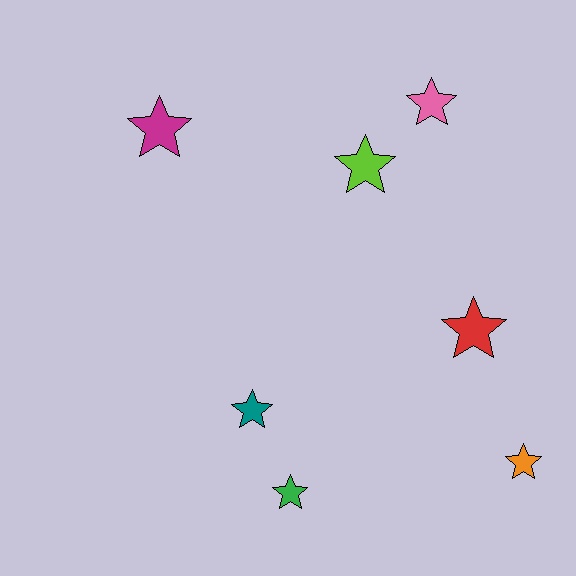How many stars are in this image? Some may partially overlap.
There are 7 stars.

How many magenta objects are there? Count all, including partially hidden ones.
There is 1 magenta object.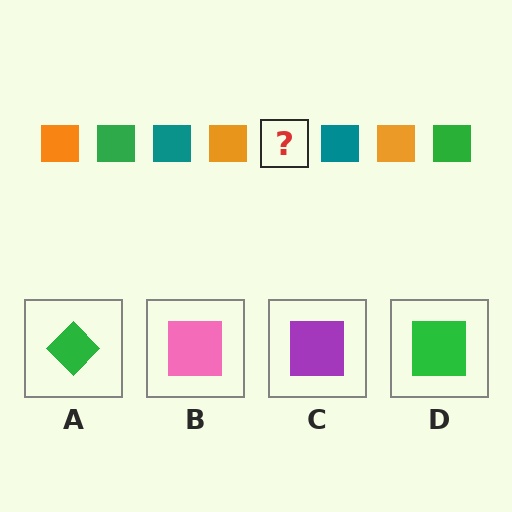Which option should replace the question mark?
Option D.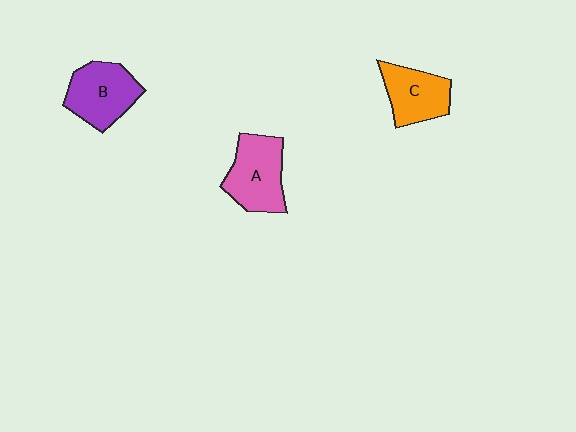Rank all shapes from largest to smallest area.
From largest to smallest: A (pink), B (purple), C (orange).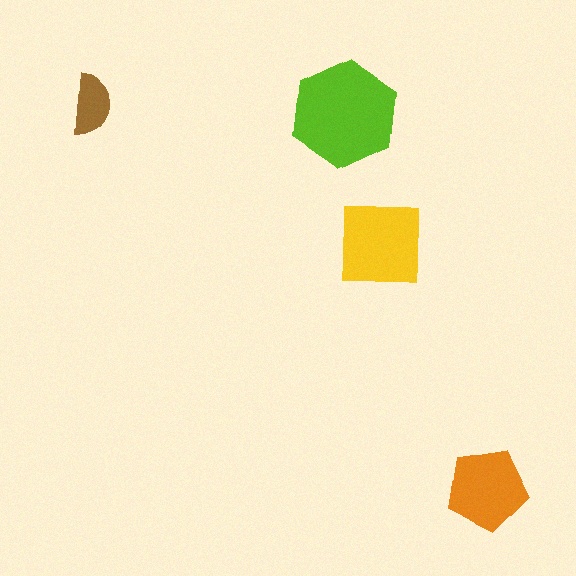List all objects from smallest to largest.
The brown semicircle, the orange pentagon, the yellow square, the lime hexagon.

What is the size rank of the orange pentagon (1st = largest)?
3rd.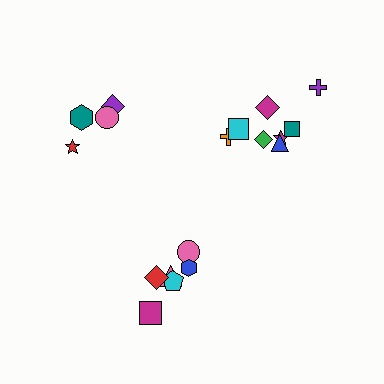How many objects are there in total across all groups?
There are 18 objects.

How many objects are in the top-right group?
There are 8 objects.